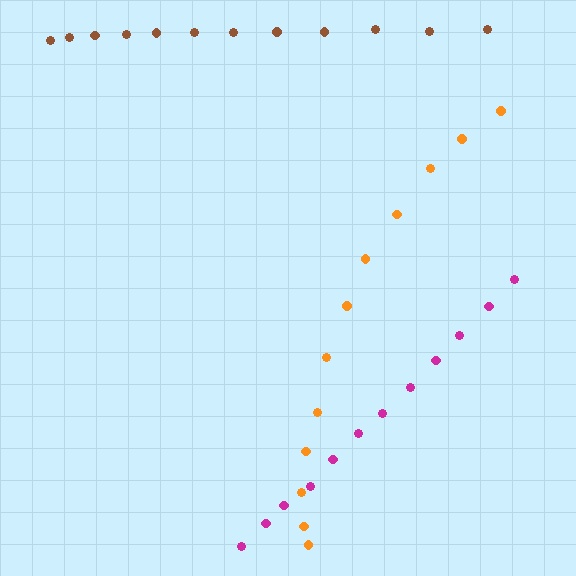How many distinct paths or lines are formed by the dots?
There are 3 distinct paths.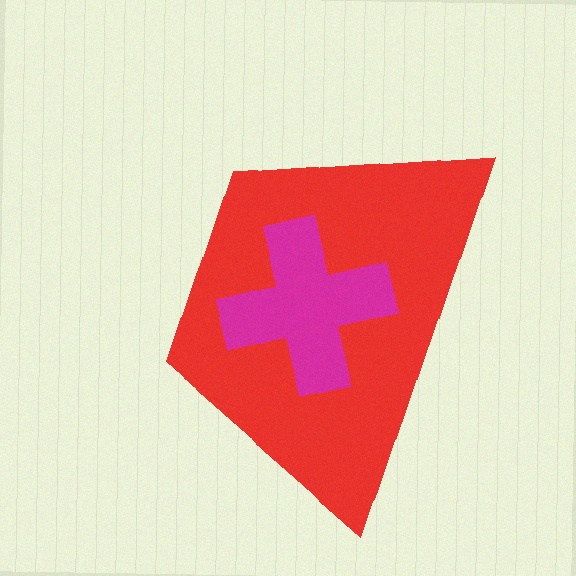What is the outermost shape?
The red trapezoid.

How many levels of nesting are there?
2.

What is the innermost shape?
The magenta cross.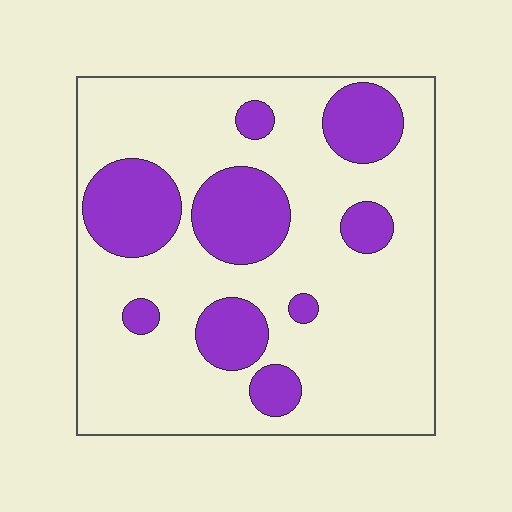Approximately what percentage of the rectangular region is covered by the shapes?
Approximately 25%.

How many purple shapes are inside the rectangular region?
9.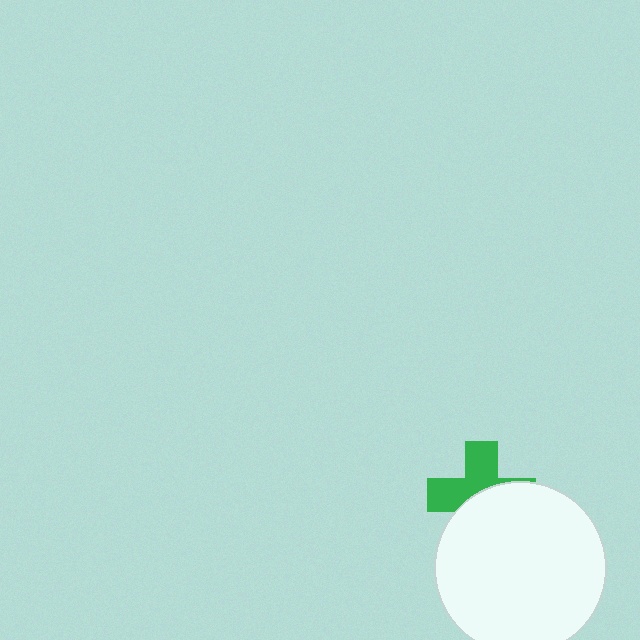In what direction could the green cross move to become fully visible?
The green cross could move up. That would shift it out from behind the white circle entirely.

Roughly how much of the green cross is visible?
About half of it is visible (roughly 49%).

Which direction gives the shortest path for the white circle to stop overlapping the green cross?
Moving down gives the shortest separation.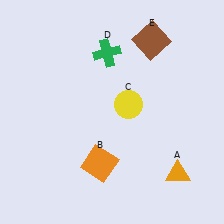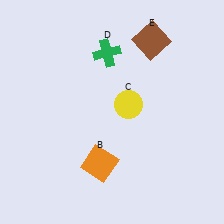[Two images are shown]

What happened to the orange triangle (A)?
The orange triangle (A) was removed in Image 2. It was in the bottom-right area of Image 1.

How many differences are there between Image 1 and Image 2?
There is 1 difference between the two images.